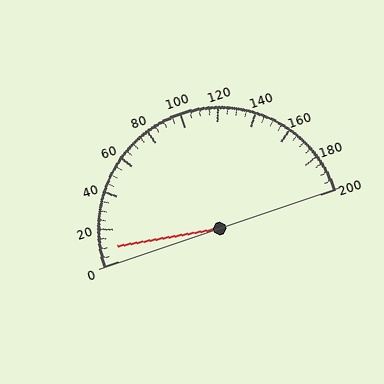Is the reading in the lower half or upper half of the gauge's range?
The reading is in the lower half of the range (0 to 200).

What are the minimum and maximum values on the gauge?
The gauge ranges from 0 to 200.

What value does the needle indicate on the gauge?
The needle indicates approximately 10.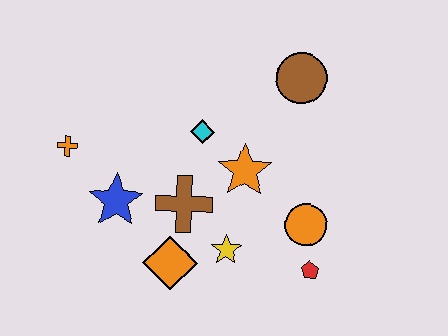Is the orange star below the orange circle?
No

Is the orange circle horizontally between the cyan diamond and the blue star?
No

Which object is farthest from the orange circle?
The orange cross is farthest from the orange circle.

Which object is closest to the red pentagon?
The orange circle is closest to the red pentagon.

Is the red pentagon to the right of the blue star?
Yes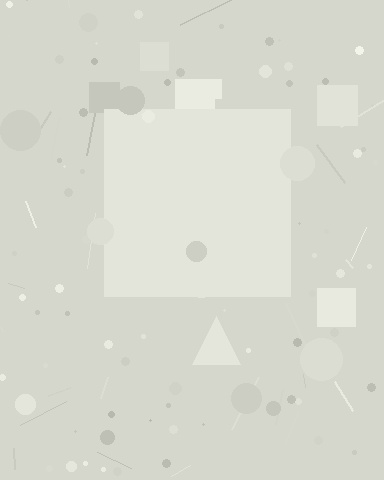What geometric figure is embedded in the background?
A square is embedded in the background.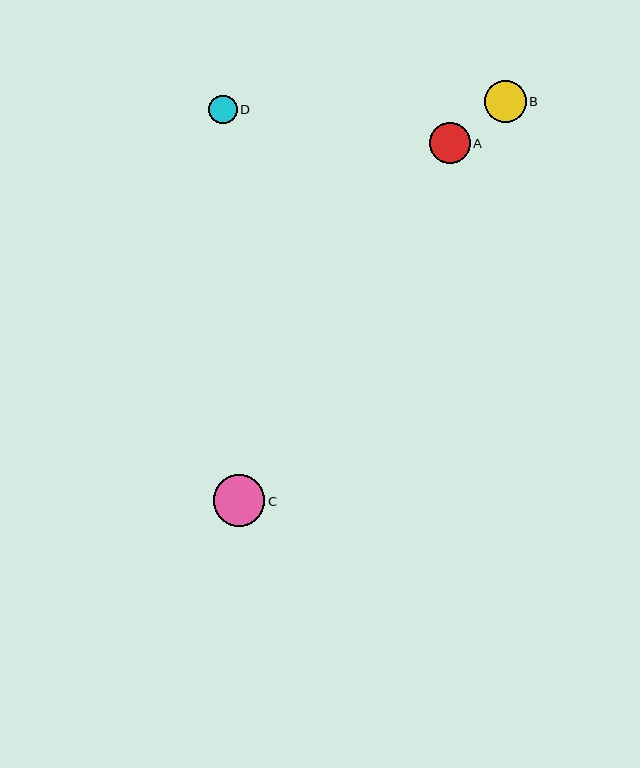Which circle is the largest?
Circle C is the largest with a size of approximately 52 pixels.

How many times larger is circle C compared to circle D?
Circle C is approximately 1.8 times the size of circle D.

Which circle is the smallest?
Circle D is the smallest with a size of approximately 29 pixels.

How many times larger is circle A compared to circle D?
Circle A is approximately 1.4 times the size of circle D.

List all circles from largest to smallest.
From largest to smallest: C, B, A, D.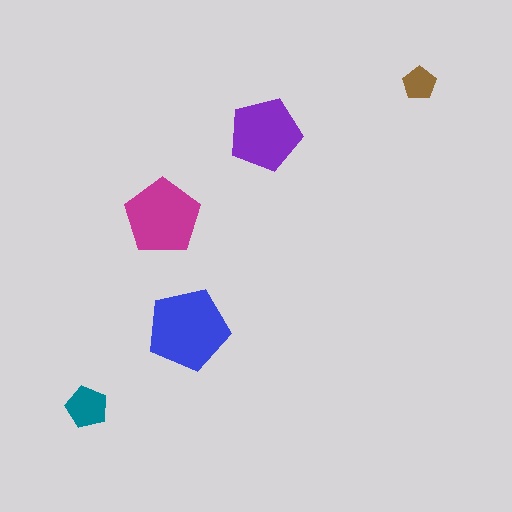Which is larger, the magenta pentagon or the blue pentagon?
The blue one.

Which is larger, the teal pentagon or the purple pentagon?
The purple one.